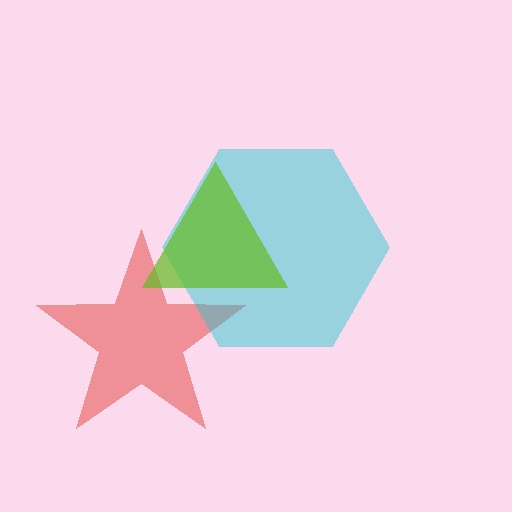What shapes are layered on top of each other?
The layered shapes are: a red star, a cyan hexagon, a lime triangle.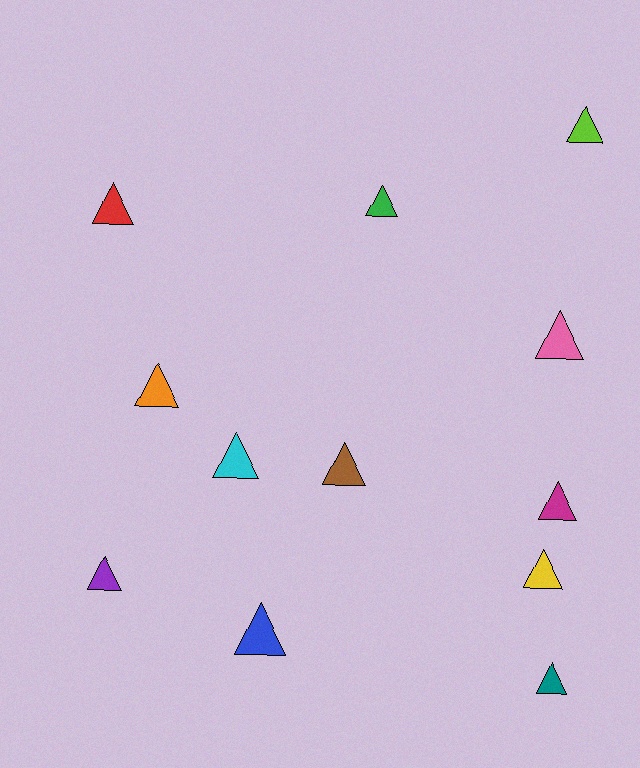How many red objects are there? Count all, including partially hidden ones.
There is 1 red object.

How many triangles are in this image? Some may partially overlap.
There are 12 triangles.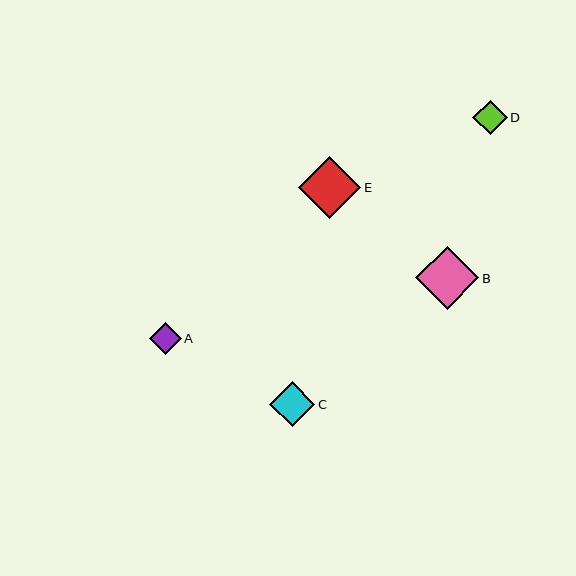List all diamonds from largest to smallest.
From largest to smallest: B, E, C, D, A.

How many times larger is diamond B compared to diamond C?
Diamond B is approximately 1.4 times the size of diamond C.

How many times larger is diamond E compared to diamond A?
Diamond E is approximately 2.0 times the size of diamond A.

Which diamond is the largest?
Diamond B is the largest with a size of approximately 63 pixels.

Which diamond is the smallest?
Diamond A is the smallest with a size of approximately 32 pixels.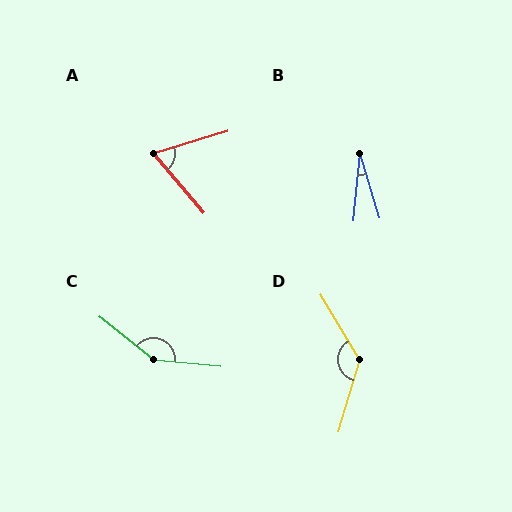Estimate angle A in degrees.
Approximately 67 degrees.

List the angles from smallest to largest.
B (22°), A (67°), D (132°), C (147°).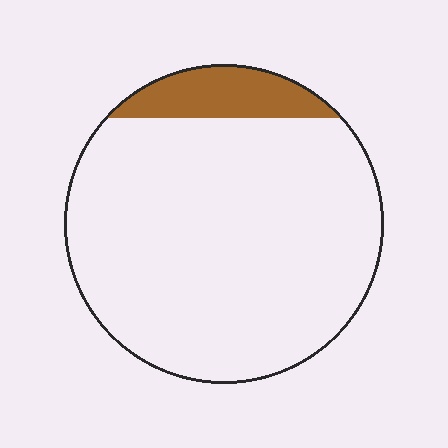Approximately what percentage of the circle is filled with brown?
Approximately 10%.